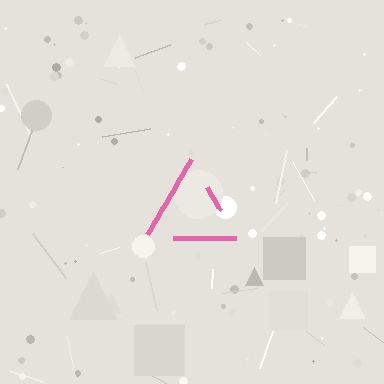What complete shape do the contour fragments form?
The contour fragments form a triangle.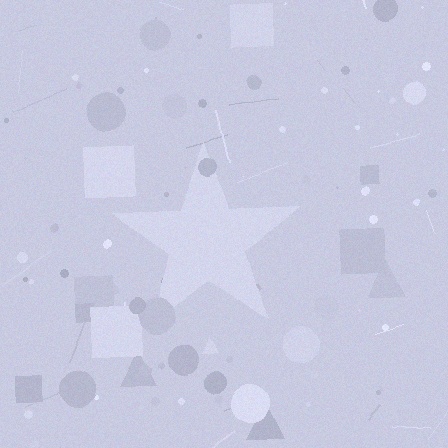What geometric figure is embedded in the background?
A star is embedded in the background.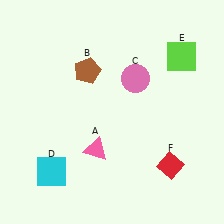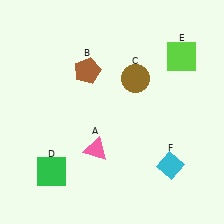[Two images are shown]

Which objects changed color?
C changed from pink to brown. D changed from cyan to green. F changed from red to cyan.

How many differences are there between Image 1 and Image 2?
There are 3 differences between the two images.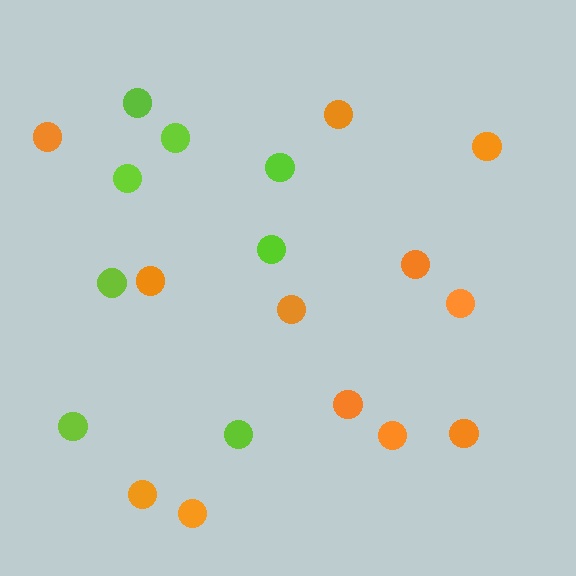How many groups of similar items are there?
There are 2 groups: one group of orange circles (12) and one group of lime circles (8).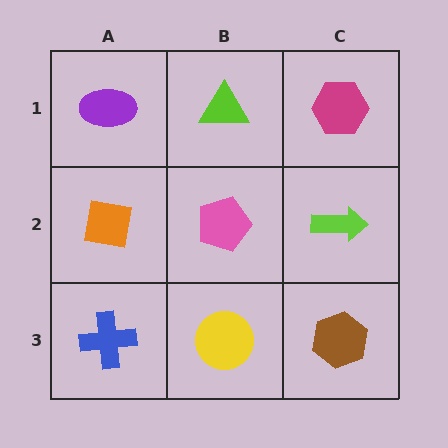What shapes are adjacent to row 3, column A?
An orange square (row 2, column A), a yellow circle (row 3, column B).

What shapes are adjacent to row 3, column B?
A pink pentagon (row 2, column B), a blue cross (row 3, column A), a brown hexagon (row 3, column C).